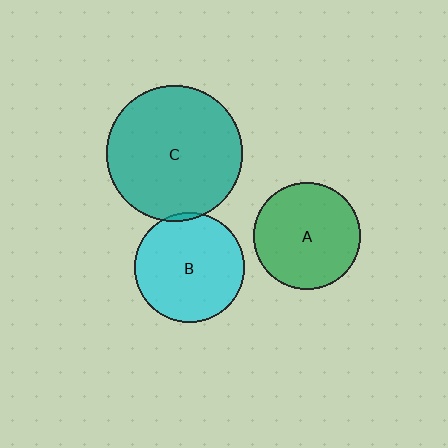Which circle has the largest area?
Circle C (teal).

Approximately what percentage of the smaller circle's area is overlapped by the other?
Approximately 5%.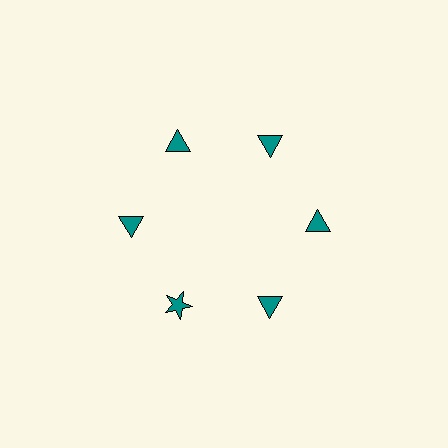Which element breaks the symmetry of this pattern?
The teal star at roughly the 7 o'clock position breaks the symmetry. All other shapes are teal triangles.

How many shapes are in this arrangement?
There are 6 shapes arranged in a ring pattern.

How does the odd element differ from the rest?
It has a different shape: star instead of triangle.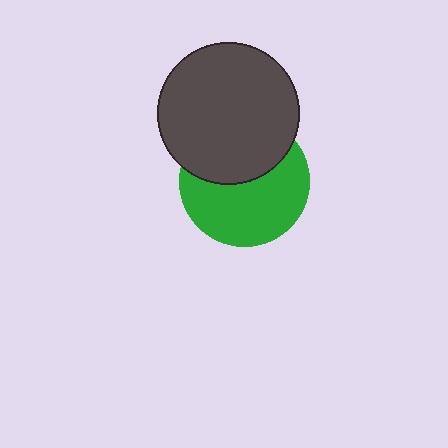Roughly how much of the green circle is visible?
About half of it is visible (roughly 59%).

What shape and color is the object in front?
The object in front is a dark gray circle.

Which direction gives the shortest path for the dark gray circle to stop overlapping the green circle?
Moving up gives the shortest separation.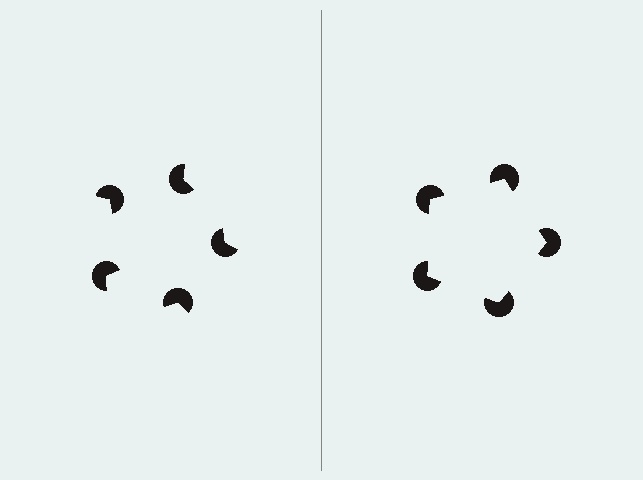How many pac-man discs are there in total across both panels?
10 — 5 on each side.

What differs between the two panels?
The pac-man discs are positioned identically on both sides; only the wedge orientations differ. On the right they align to a pentagon; on the left they are misaligned.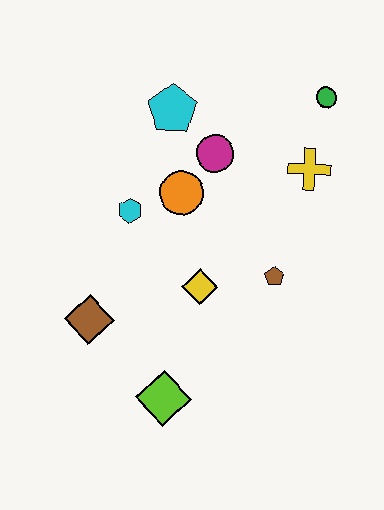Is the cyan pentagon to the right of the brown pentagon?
No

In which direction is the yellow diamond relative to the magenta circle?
The yellow diamond is below the magenta circle.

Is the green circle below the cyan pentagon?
No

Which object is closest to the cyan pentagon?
The magenta circle is closest to the cyan pentagon.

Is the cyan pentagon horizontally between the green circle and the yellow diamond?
No